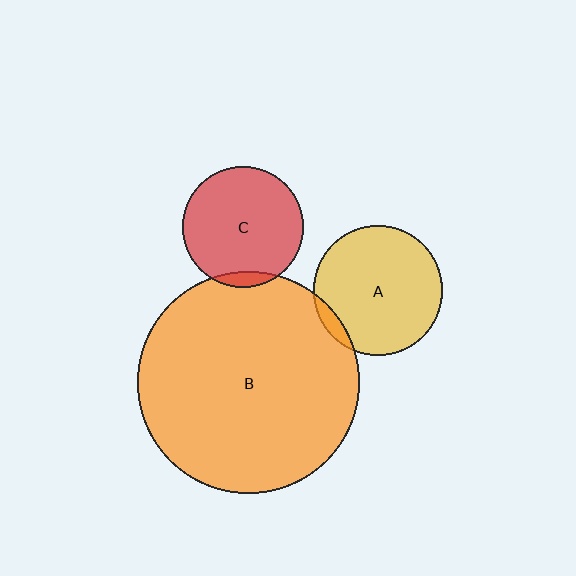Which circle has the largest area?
Circle B (orange).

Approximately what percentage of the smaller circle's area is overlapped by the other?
Approximately 5%.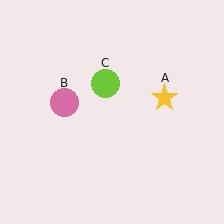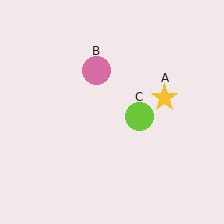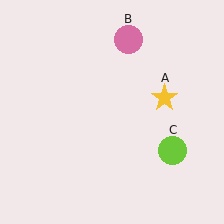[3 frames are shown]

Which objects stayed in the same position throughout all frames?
Yellow star (object A) remained stationary.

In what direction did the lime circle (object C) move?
The lime circle (object C) moved down and to the right.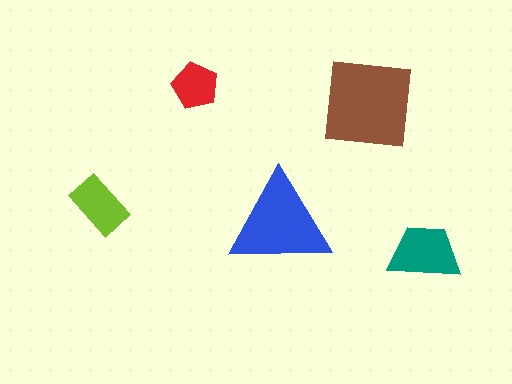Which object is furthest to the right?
The teal trapezoid is rightmost.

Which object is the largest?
The brown square.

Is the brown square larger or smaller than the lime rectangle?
Larger.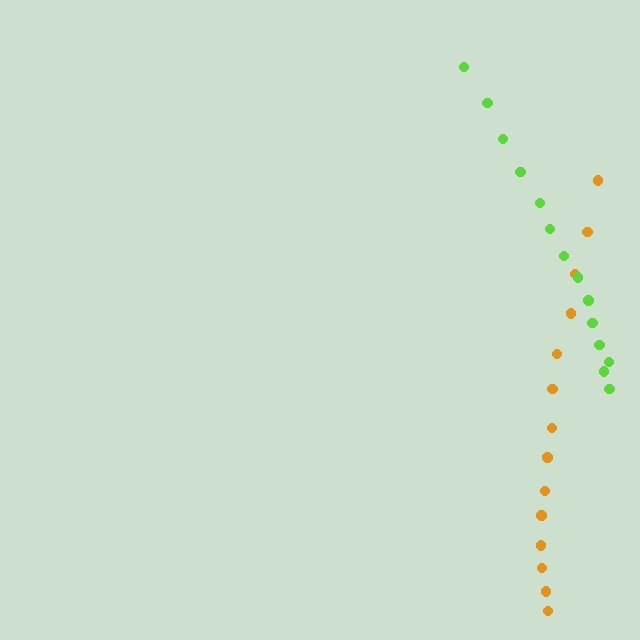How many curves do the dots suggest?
There are 2 distinct paths.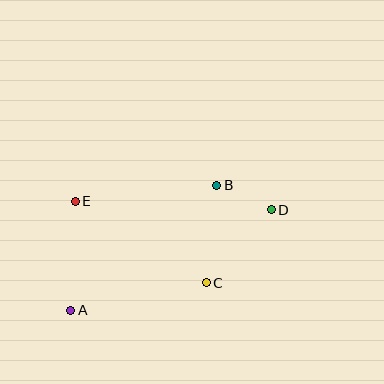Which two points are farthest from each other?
Points A and D are farthest from each other.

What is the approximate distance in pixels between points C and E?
The distance between C and E is approximately 155 pixels.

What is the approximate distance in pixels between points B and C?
The distance between B and C is approximately 98 pixels.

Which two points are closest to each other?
Points B and D are closest to each other.